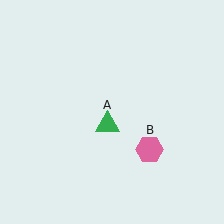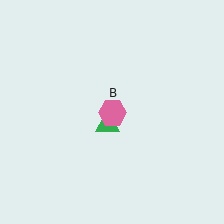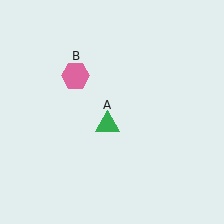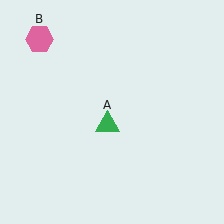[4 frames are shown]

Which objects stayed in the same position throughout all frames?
Green triangle (object A) remained stationary.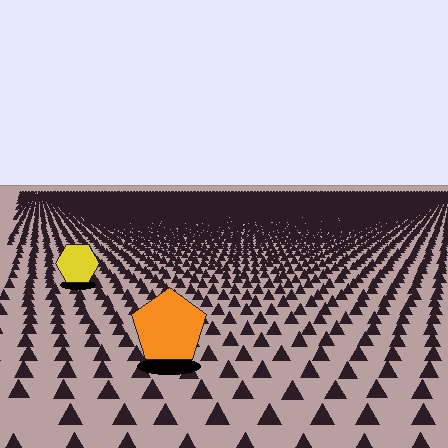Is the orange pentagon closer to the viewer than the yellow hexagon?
Yes. The orange pentagon is closer — you can tell from the texture gradient: the ground texture is coarser near it.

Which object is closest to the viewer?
The orange pentagon is closest. The texture marks near it are larger and more spread out.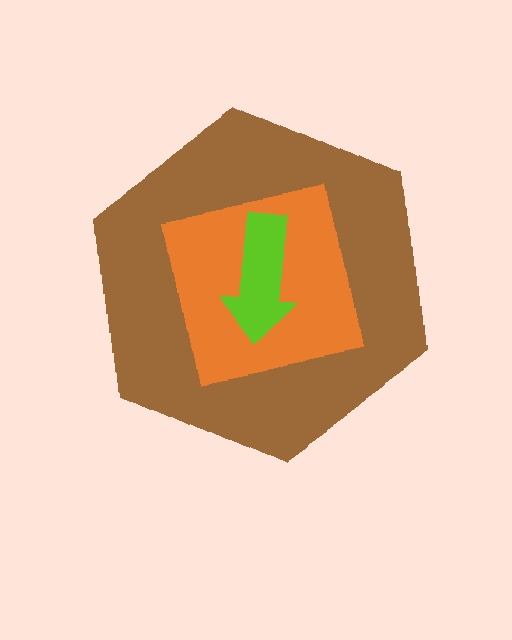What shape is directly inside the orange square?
The lime arrow.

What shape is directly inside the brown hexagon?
The orange square.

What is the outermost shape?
The brown hexagon.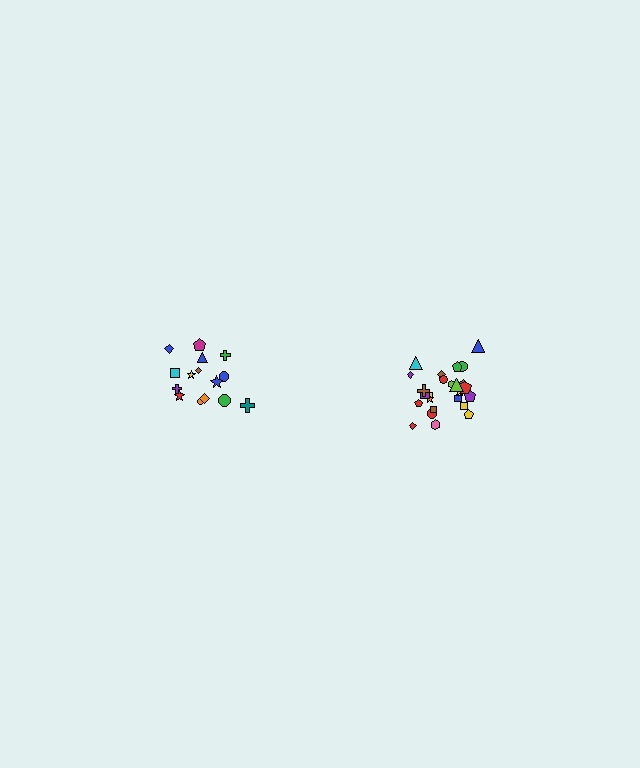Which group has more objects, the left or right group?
The right group.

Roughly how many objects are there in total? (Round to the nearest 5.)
Roughly 40 objects in total.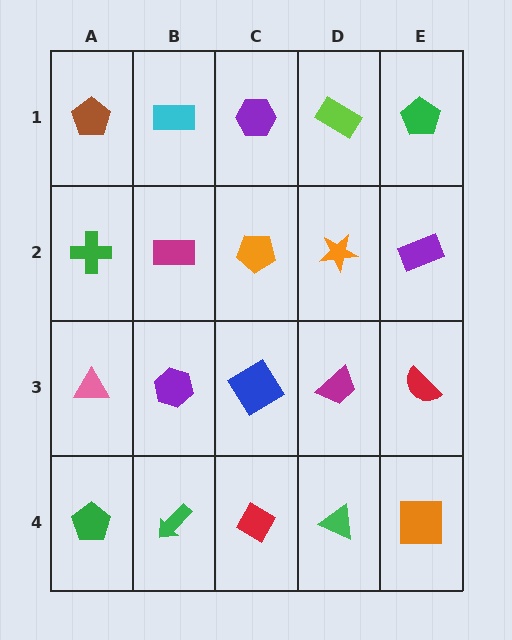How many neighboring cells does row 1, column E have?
2.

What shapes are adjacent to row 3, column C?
An orange pentagon (row 2, column C), a red diamond (row 4, column C), a purple hexagon (row 3, column B), a magenta trapezoid (row 3, column D).